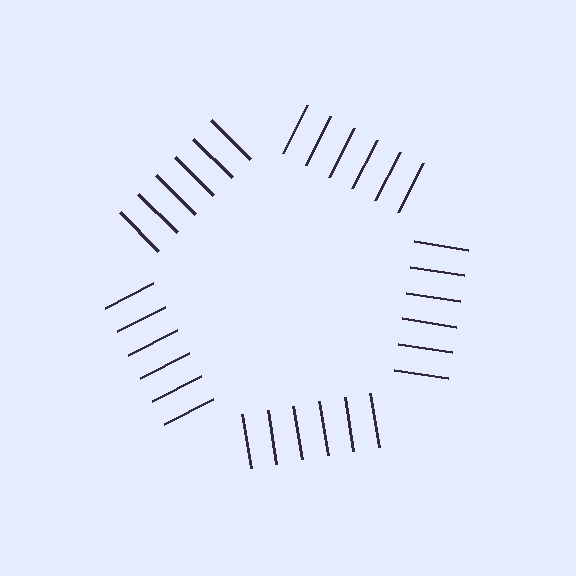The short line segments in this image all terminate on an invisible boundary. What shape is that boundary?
An illusory pentagon — the line segments terminate on its edges but no continuous stroke is drawn.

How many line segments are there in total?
30 — 6 along each of the 5 edges.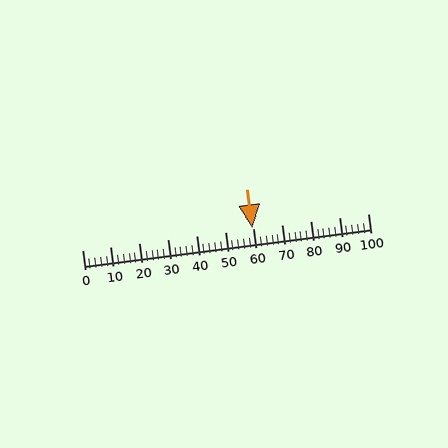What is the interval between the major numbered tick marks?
The major tick marks are spaced 10 units apart.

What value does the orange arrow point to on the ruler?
The orange arrow points to approximately 59.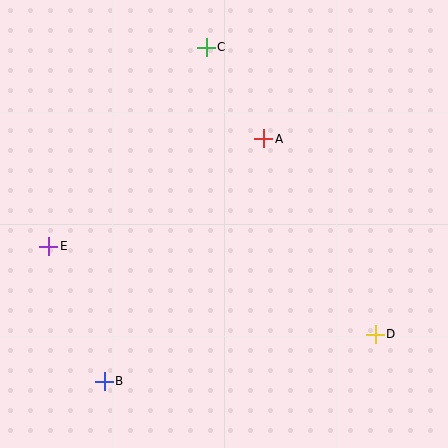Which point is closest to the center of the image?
Point A at (264, 139) is closest to the center.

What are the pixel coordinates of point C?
Point C is at (206, 47).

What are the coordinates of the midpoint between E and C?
The midpoint between E and C is at (128, 147).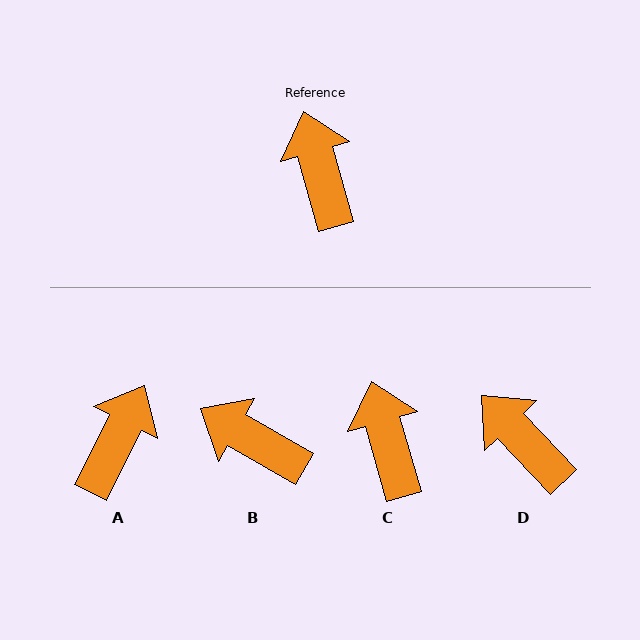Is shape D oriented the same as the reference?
No, it is off by about 28 degrees.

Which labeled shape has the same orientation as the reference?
C.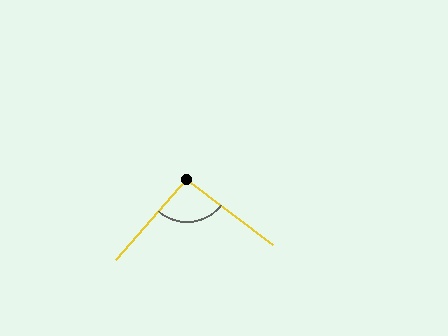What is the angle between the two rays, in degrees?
Approximately 94 degrees.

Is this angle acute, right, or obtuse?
It is approximately a right angle.